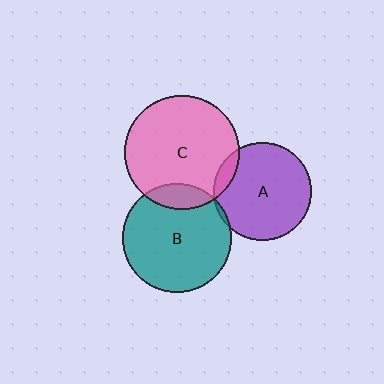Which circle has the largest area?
Circle C (pink).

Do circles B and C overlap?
Yes.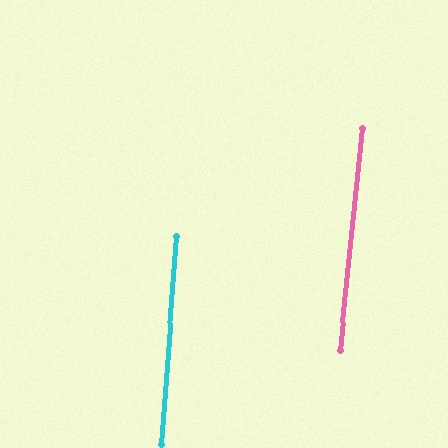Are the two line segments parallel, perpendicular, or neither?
Parallel — their directions differ by only 1.5°.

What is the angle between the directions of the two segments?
Approximately 1 degree.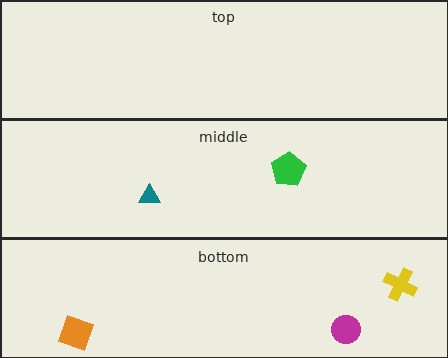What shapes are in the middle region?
The green pentagon, the teal triangle.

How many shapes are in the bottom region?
3.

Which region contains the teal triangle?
The middle region.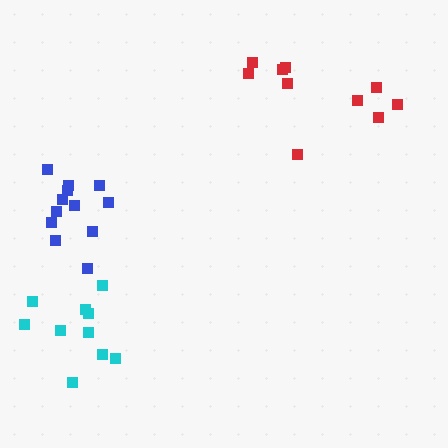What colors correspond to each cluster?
The clusters are colored: blue, cyan, red.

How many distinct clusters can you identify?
There are 3 distinct clusters.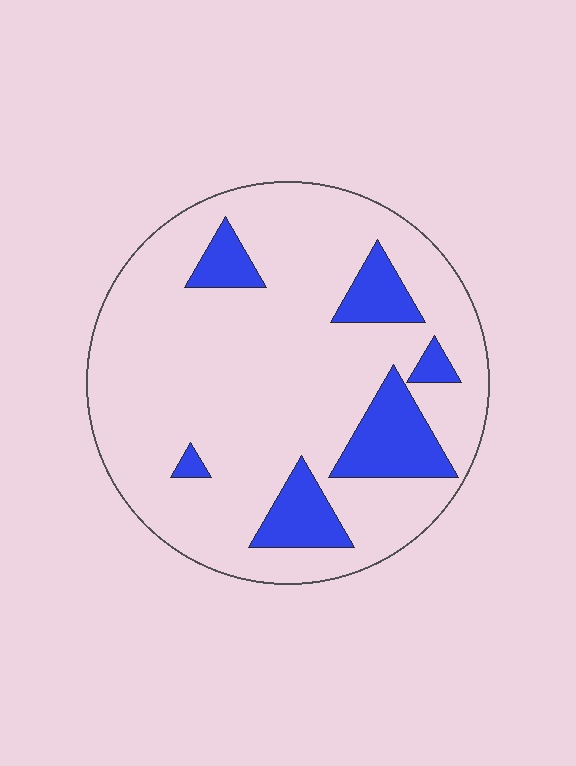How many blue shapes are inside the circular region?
6.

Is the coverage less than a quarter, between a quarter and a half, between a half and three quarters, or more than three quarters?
Less than a quarter.